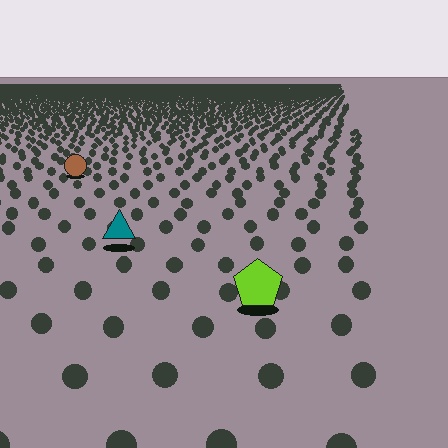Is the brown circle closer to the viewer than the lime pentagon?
No. The lime pentagon is closer — you can tell from the texture gradient: the ground texture is coarser near it.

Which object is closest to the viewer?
The lime pentagon is closest. The texture marks near it are larger and more spread out.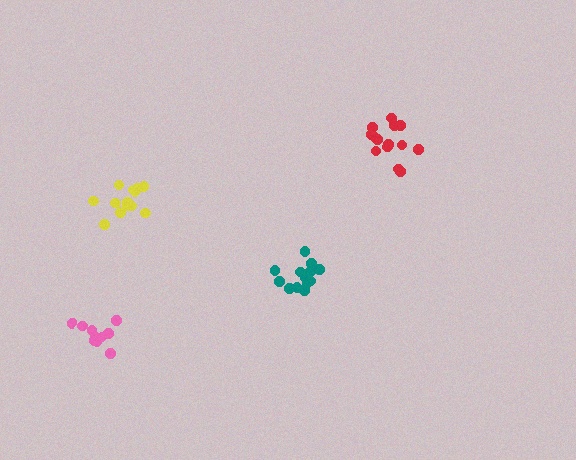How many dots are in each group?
Group 1: 13 dots, Group 2: 14 dots, Group 3: 14 dots, Group 4: 10 dots (51 total).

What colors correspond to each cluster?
The clusters are colored: yellow, red, teal, pink.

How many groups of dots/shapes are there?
There are 4 groups.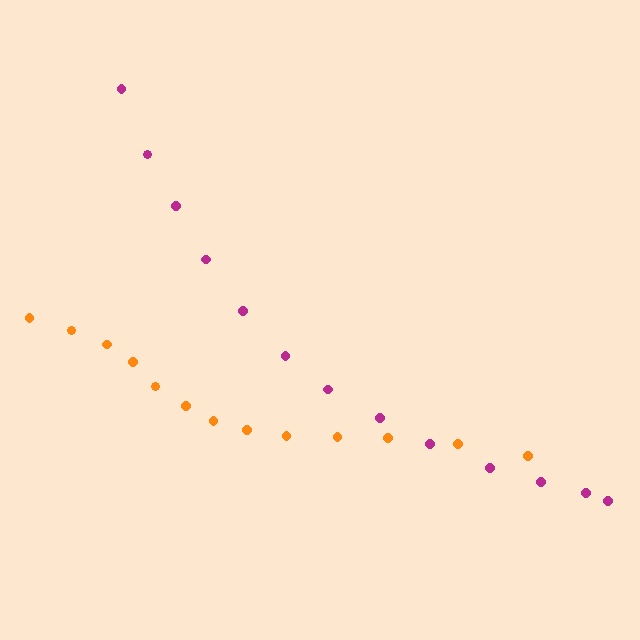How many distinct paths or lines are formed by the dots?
There are 2 distinct paths.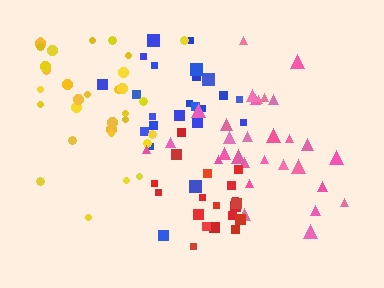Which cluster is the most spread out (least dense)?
Pink.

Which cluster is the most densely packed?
Red.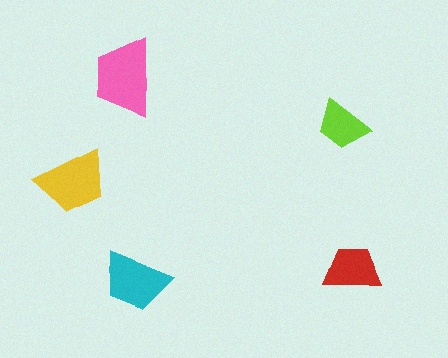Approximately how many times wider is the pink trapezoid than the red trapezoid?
About 1.5 times wider.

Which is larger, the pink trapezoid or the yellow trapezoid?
The pink one.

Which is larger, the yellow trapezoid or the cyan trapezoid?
The yellow one.